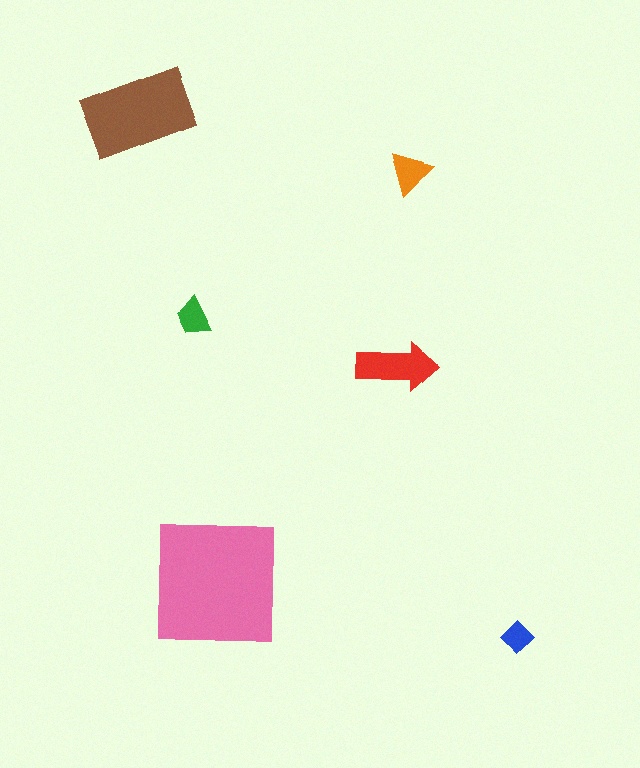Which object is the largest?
The pink square.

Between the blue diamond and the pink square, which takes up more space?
The pink square.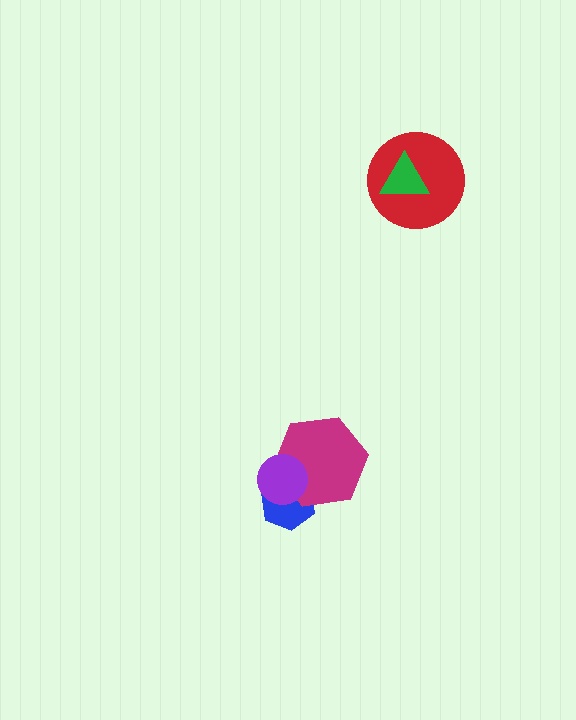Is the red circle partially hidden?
Yes, it is partially covered by another shape.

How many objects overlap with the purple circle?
2 objects overlap with the purple circle.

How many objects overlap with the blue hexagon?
2 objects overlap with the blue hexagon.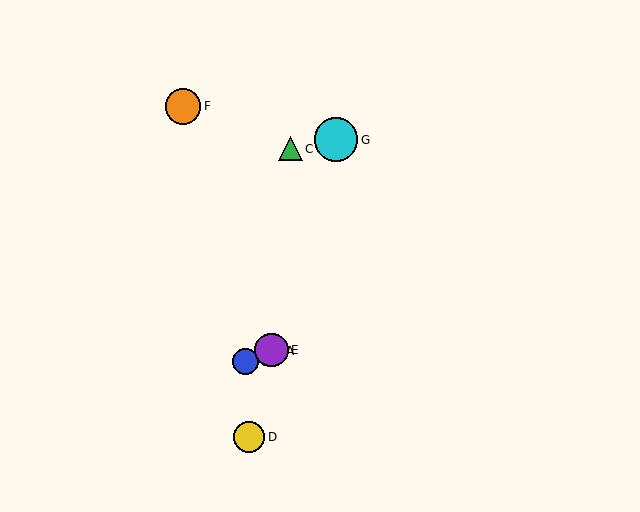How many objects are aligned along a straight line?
3 objects (A, B, E) are aligned along a straight line.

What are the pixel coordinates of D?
Object D is at (249, 437).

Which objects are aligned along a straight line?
Objects A, B, E are aligned along a straight line.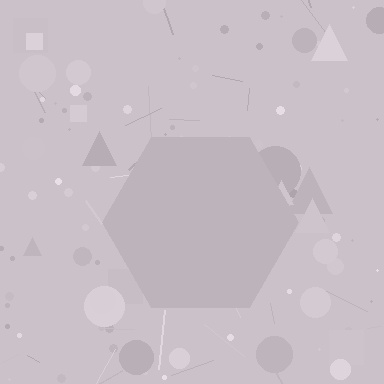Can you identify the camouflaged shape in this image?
The camouflaged shape is a hexagon.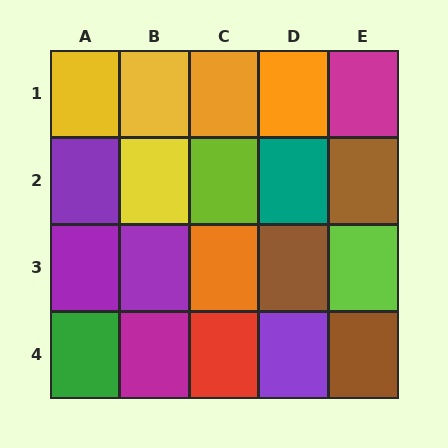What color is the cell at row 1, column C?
Orange.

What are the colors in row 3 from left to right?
Purple, purple, orange, brown, lime.